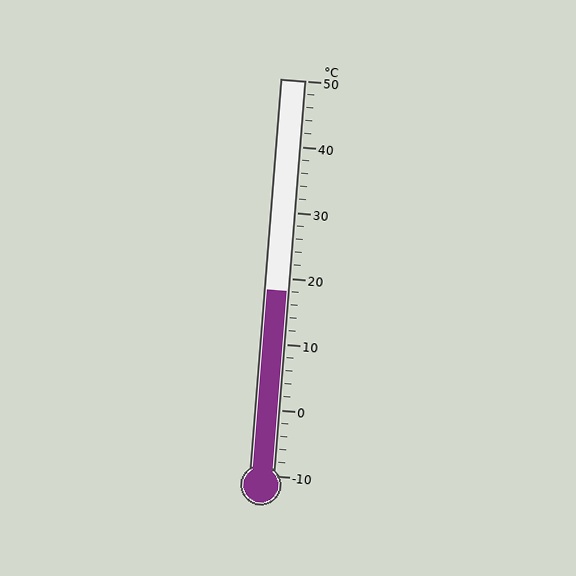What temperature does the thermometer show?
The thermometer shows approximately 18°C.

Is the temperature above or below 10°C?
The temperature is above 10°C.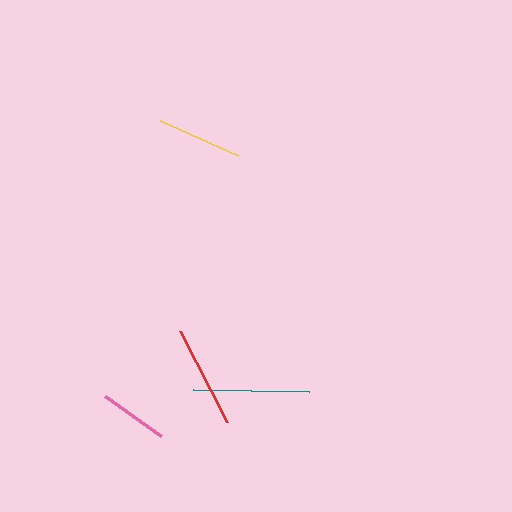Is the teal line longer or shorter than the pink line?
The teal line is longer than the pink line.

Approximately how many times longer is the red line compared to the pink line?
The red line is approximately 1.5 times the length of the pink line.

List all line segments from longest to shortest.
From longest to shortest: teal, red, yellow, pink.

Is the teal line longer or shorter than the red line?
The teal line is longer than the red line.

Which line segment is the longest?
The teal line is the longest at approximately 116 pixels.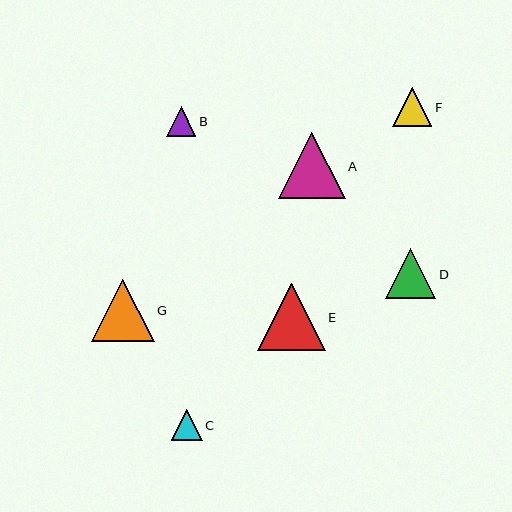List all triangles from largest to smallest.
From largest to smallest: E, A, G, D, F, C, B.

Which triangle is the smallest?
Triangle B is the smallest with a size of approximately 30 pixels.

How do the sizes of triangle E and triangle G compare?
Triangle E and triangle G are approximately the same size.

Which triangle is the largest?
Triangle E is the largest with a size of approximately 67 pixels.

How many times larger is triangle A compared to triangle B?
Triangle A is approximately 2.2 times the size of triangle B.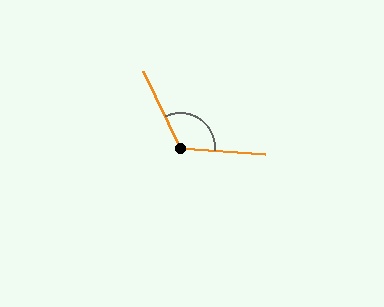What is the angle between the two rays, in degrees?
Approximately 120 degrees.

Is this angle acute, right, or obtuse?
It is obtuse.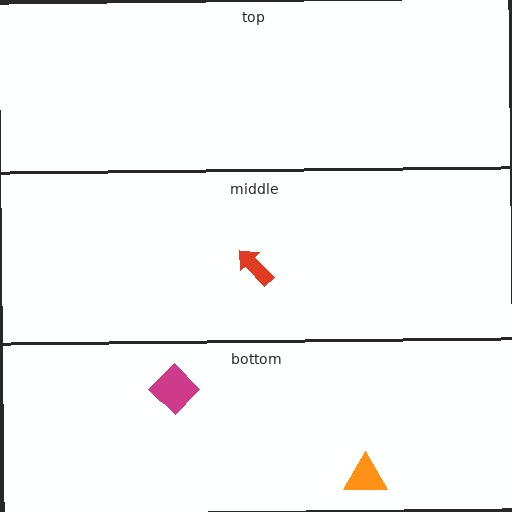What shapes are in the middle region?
The red arrow.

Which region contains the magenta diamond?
The bottom region.